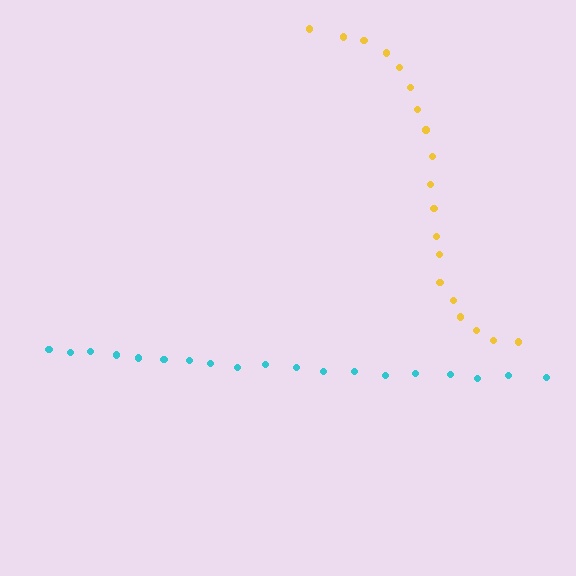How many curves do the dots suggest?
There are 2 distinct paths.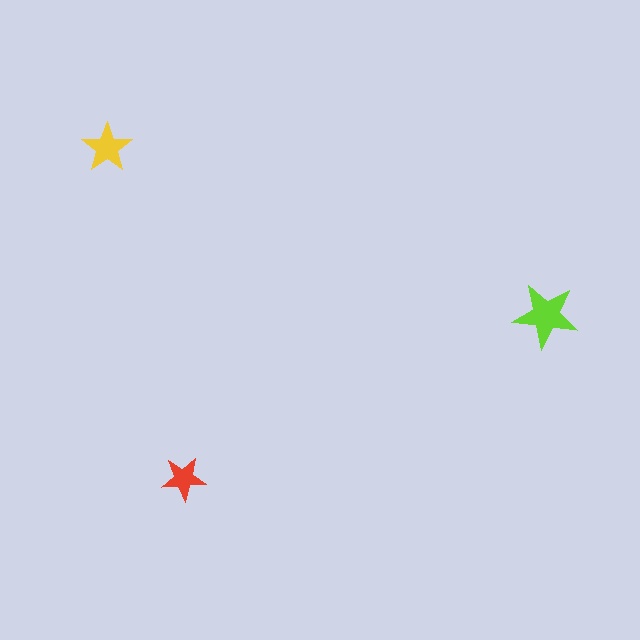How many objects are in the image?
There are 3 objects in the image.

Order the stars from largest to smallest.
the lime one, the yellow one, the red one.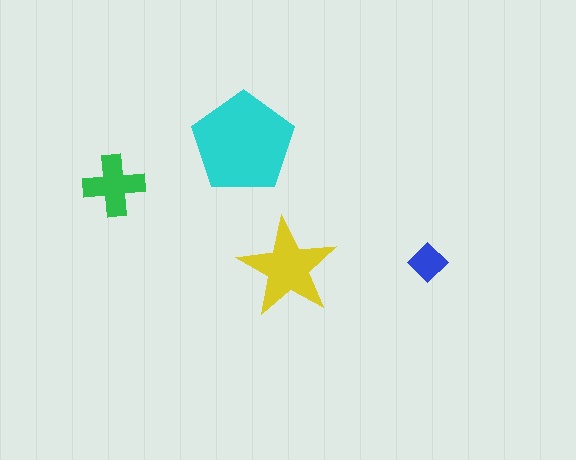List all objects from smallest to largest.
The blue diamond, the green cross, the yellow star, the cyan pentagon.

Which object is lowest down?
The yellow star is bottommost.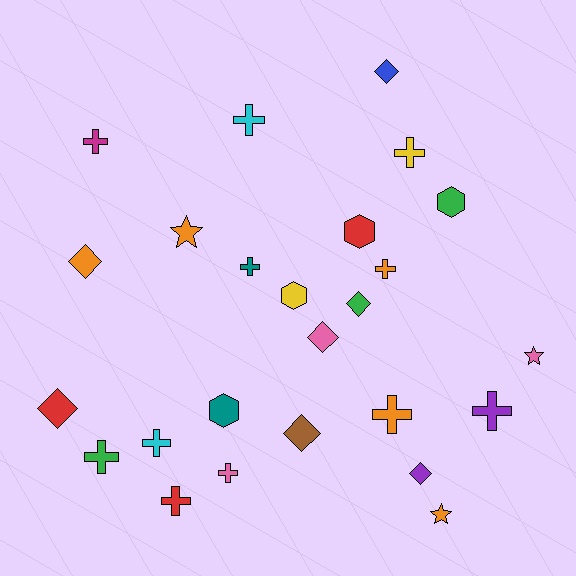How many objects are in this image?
There are 25 objects.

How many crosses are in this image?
There are 11 crosses.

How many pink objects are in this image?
There are 3 pink objects.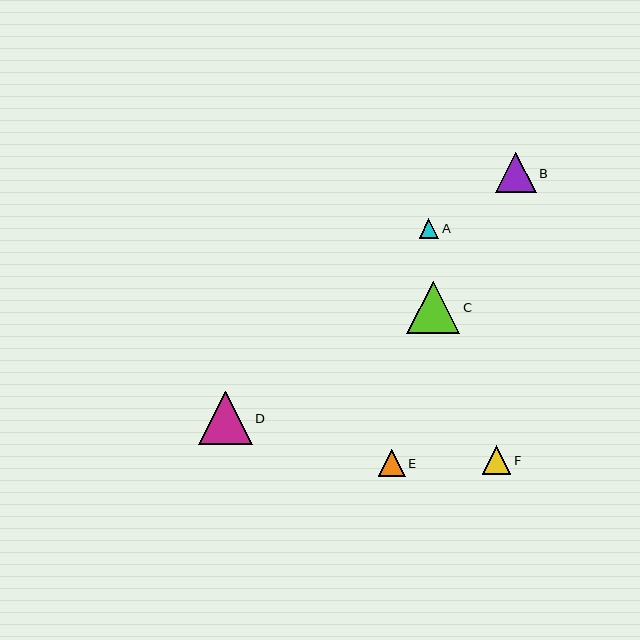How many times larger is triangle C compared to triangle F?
Triangle C is approximately 1.9 times the size of triangle F.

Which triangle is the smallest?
Triangle A is the smallest with a size of approximately 19 pixels.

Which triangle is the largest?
Triangle D is the largest with a size of approximately 54 pixels.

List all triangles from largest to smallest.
From largest to smallest: D, C, B, F, E, A.